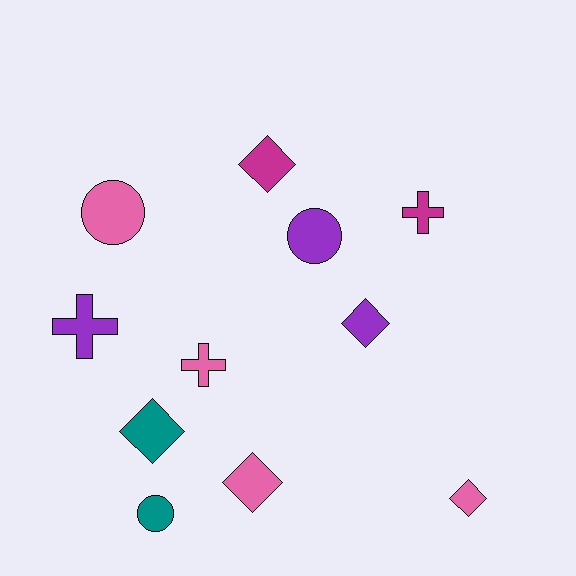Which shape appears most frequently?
Diamond, with 5 objects.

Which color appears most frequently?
Pink, with 4 objects.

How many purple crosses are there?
There is 1 purple cross.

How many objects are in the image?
There are 11 objects.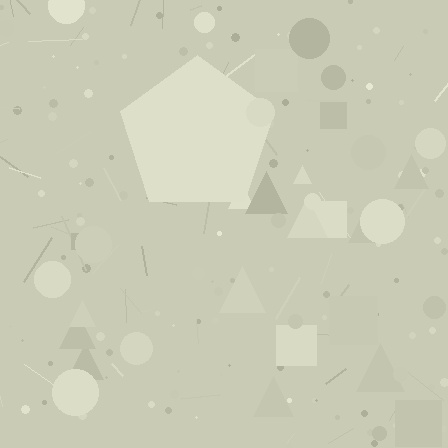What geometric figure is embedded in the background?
A pentagon is embedded in the background.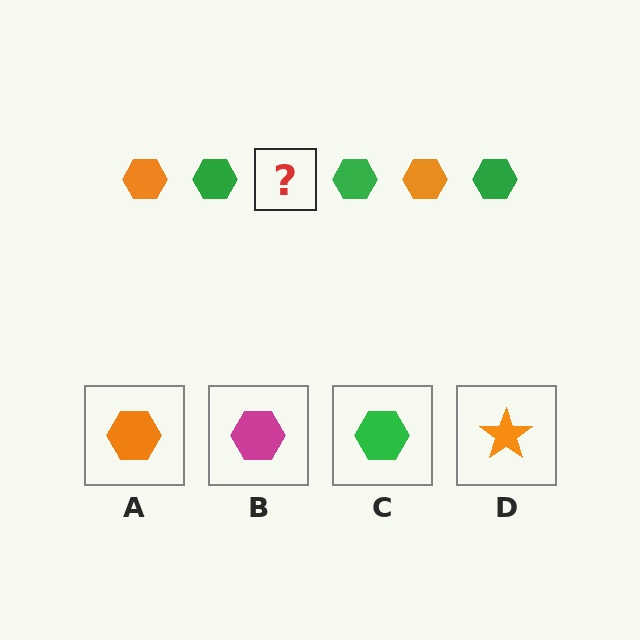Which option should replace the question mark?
Option A.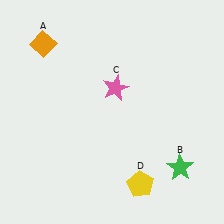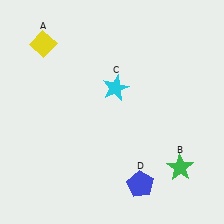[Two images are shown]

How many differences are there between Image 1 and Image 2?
There are 3 differences between the two images.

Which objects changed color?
A changed from orange to yellow. C changed from pink to cyan. D changed from yellow to blue.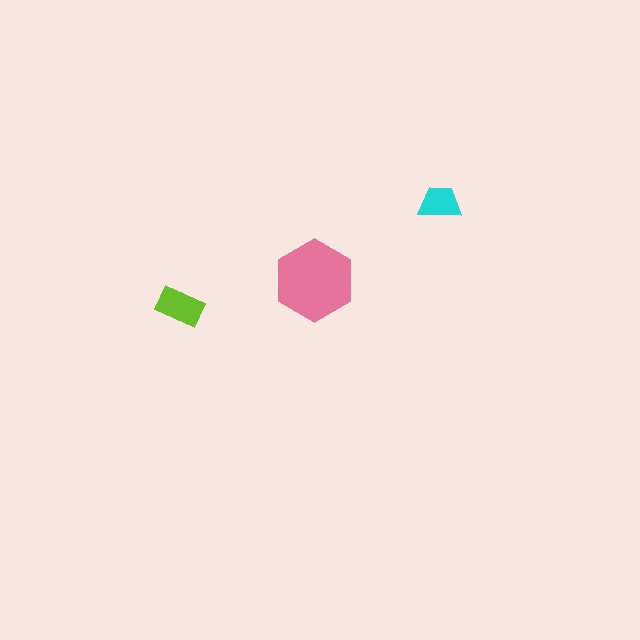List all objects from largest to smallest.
The pink hexagon, the lime rectangle, the cyan trapezoid.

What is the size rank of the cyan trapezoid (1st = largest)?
3rd.